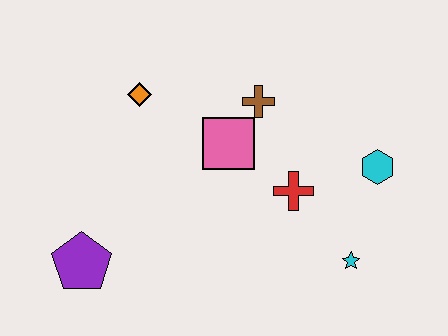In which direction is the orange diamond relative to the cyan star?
The orange diamond is to the left of the cyan star.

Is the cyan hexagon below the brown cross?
Yes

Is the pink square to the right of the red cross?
No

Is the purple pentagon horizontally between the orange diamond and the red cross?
No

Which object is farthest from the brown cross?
The purple pentagon is farthest from the brown cross.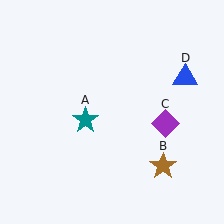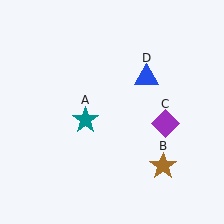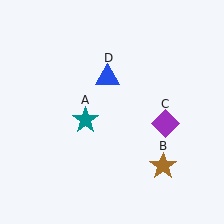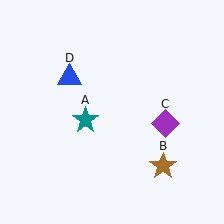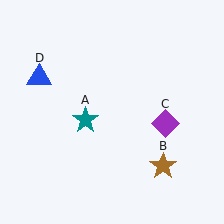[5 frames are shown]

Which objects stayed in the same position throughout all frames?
Teal star (object A) and brown star (object B) and purple diamond (object C) remained stationary.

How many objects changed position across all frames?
1 object changed position: blue triangle (object D).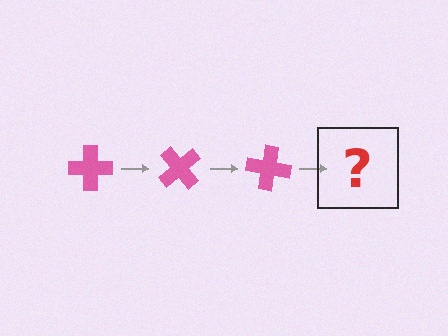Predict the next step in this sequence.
The next step is a pink cross rotated 150 degrees.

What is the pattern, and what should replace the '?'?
The pattern is that the cross rotates 50 degrees each step. The '?' should be a pink cross rotated 150 degrees.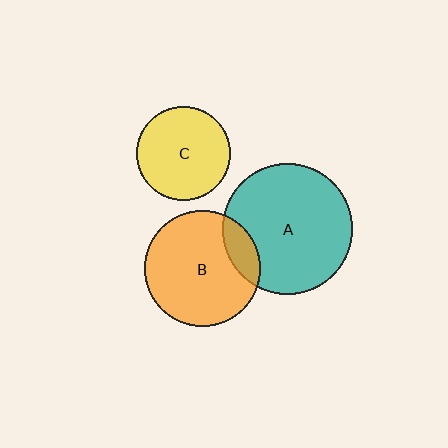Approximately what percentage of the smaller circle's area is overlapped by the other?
Approximately 15%.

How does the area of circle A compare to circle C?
Approximately 1.9 times.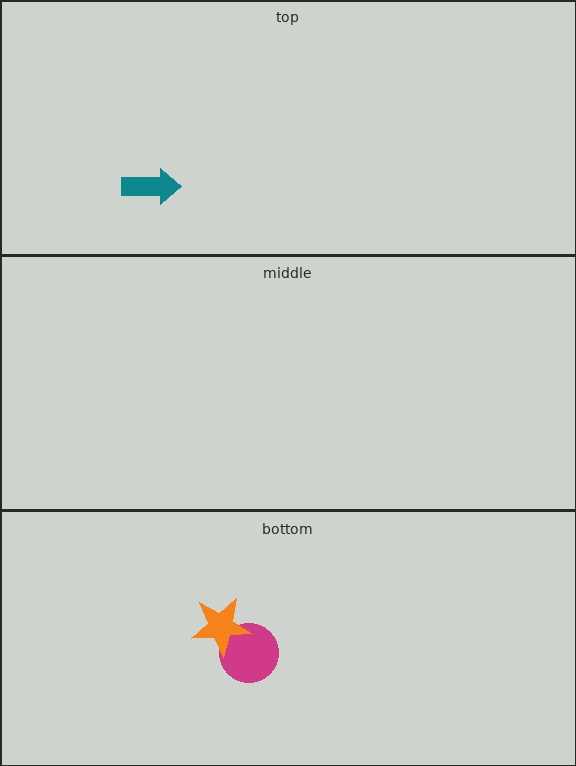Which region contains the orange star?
The bottom region.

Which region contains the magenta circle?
The bottom region.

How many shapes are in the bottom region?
2.